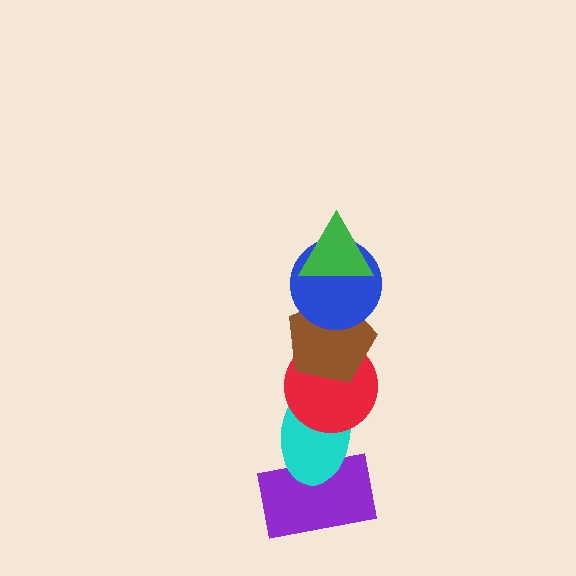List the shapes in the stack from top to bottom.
From top to bottom: the green triangle, the blue circle, the brown pentagon, the red circle, the cyan ellipse, the purple rectangle.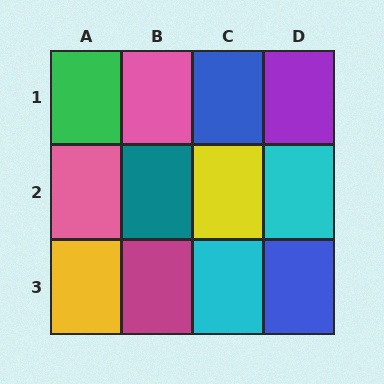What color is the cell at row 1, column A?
Green.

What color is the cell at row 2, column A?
Pink.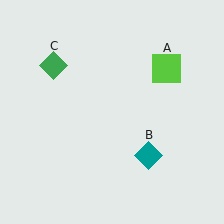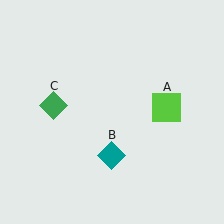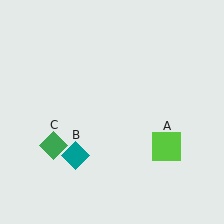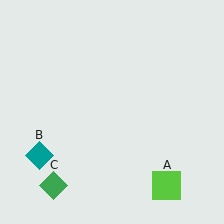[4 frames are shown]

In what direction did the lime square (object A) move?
The lime square (object A) moved down.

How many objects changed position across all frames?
3 objects changed position: lime square (object A), teal diamond (object B), green diamond (object C).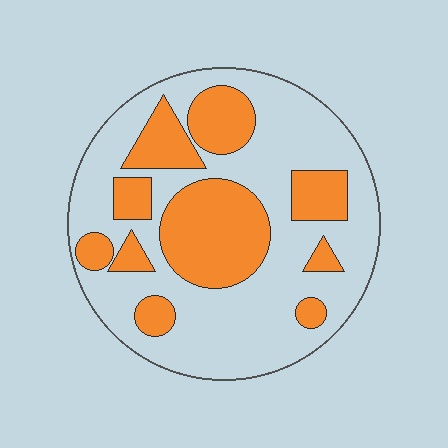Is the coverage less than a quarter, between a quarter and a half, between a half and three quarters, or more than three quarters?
Between a quarter and a half.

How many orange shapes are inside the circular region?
10.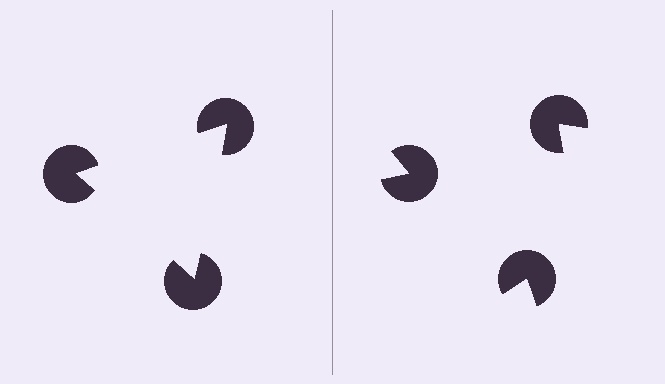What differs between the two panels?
The pac-man discs are positioned identically on both sides; only the wedge orientations differ. On the left they align to a triangle; on the right they are misaligned.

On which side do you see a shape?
An illusory triangle appears on the left side. On the right side the wedge cuts are rotated, so no coherent shape forms.